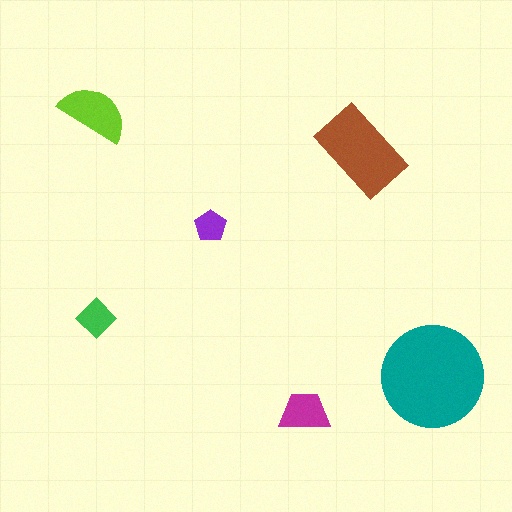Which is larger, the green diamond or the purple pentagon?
The green diamond.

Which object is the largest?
The teal circle.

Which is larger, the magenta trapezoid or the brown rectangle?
The brown rectangle.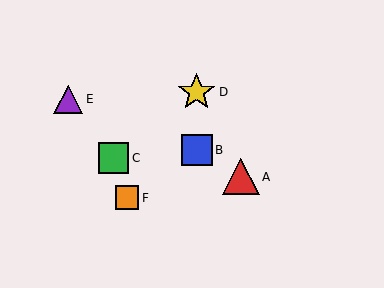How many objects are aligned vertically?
2 objects (B, D) are aligned vertically.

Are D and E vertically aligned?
No, D is at x≈197 and E is at x≈68.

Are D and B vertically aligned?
Yes, both are at x≈197.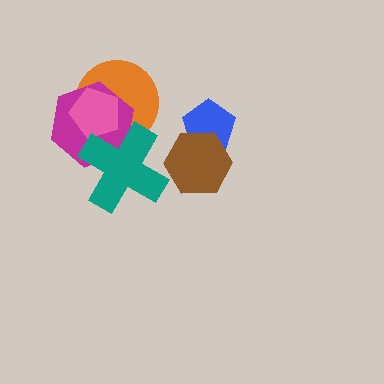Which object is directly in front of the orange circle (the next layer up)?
The magenta hexagon is directly in front of the orange circle.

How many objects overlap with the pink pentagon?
3 objects overlap with the pink pentagon.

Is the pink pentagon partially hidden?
Yes, it is partially covered by another shape.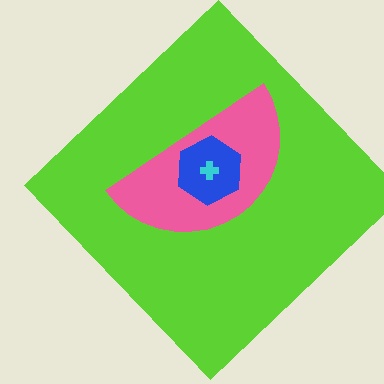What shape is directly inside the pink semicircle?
The blue hexagon.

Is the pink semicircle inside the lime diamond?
Yes.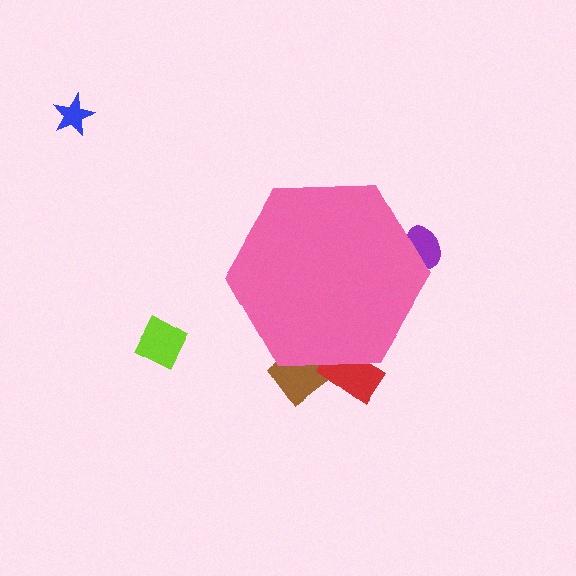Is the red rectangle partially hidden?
Yes, the red rectangle is partially hidden behind the pink hexagon.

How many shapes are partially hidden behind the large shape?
3 shapes are partially hidden.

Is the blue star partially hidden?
No, the blue star is fully visible.